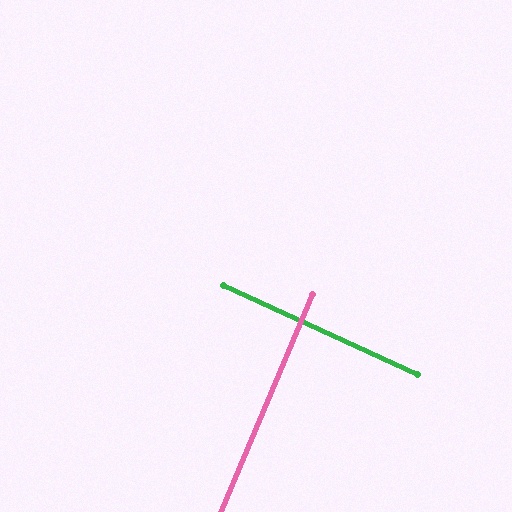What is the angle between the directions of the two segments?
Approximately 88 degrees.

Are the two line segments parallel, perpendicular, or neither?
Perpendicular — they meet at approximately 88°.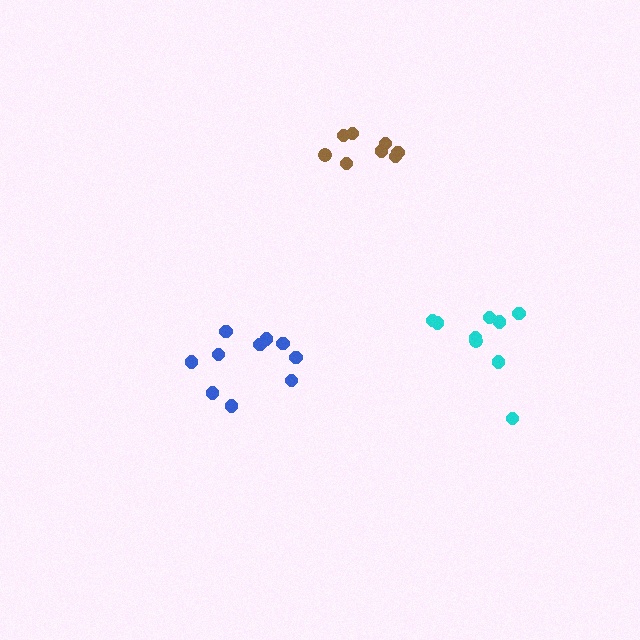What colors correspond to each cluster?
The clusters are colored: cyan, blue, brown.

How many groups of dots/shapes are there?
There are 3 groups.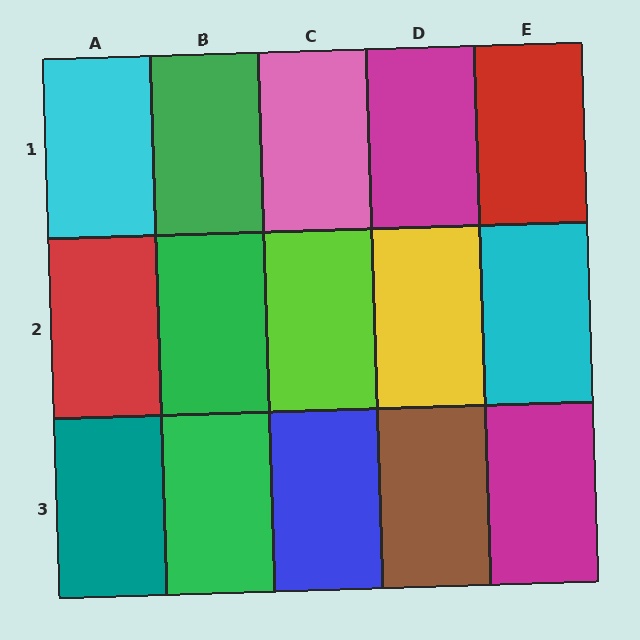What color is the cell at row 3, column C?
Blue.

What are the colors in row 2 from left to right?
Red, green, lime, yellow, cyan.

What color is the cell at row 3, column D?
Brown.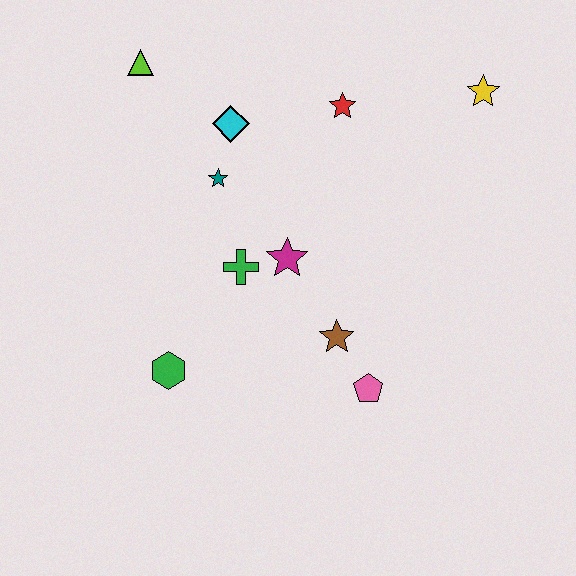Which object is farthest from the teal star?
The yellow star is farthest from the teal star.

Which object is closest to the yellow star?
The red star is closest to the yellow star.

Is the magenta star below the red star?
Yes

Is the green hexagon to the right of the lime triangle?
Yes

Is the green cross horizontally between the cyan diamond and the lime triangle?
No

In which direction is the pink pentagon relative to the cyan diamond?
The pink pentagon is below the cyan diamond.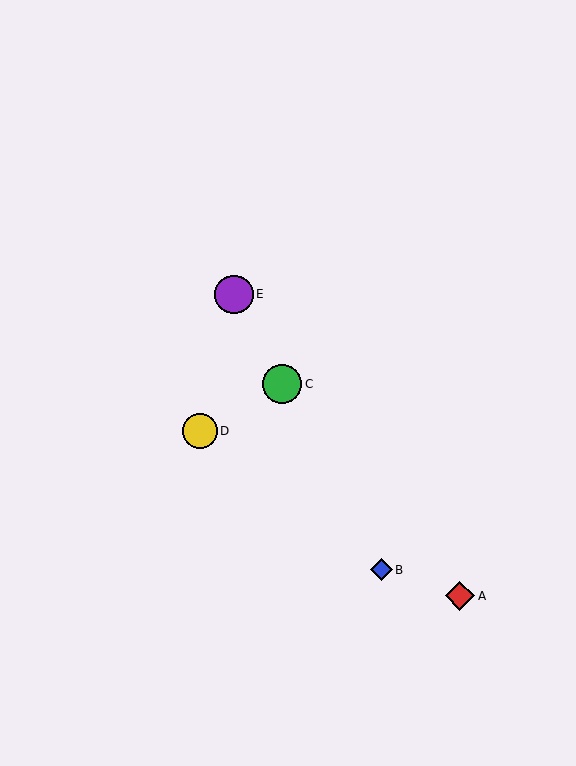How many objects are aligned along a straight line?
3 objects (B, C, E) are aligned along a straight line.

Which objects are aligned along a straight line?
Objects B, C, E are aligned along a straight line.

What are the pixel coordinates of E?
Object E is at (234, 294).